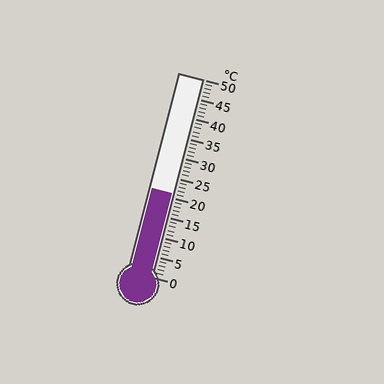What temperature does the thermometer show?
The thermometer shows approximately 21°C.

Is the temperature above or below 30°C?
The temperature is below 30°C.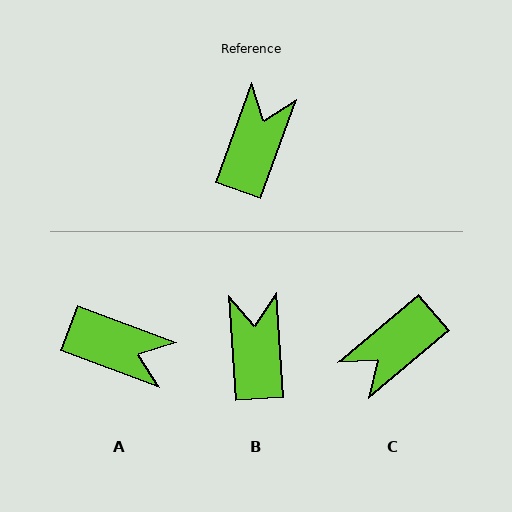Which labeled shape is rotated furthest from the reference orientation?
C, about 150 degrees away.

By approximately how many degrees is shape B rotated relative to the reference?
Approximately 24 degrees counter-clockwise.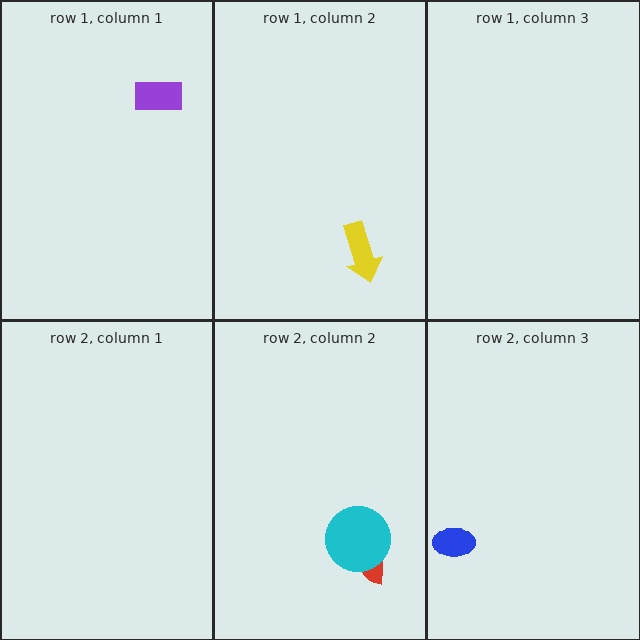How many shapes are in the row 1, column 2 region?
1.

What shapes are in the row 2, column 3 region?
The blue ellipse.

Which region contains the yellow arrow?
The row 1, column 2 region.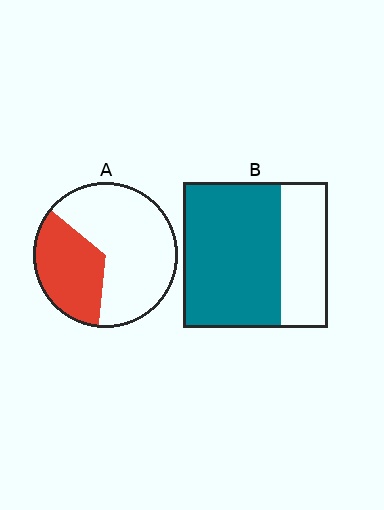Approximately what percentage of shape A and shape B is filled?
A is approximately 35% and B is approximately 70%.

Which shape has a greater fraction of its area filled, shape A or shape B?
Shape B.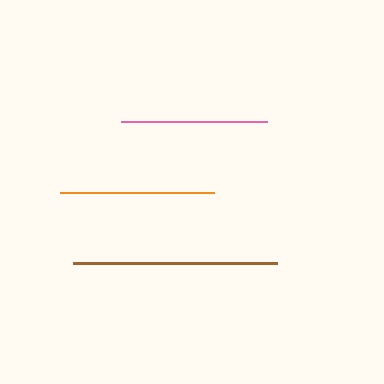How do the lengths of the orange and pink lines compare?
The orange and pink lines are approximately the same length.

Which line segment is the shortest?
The pink line is the shortest at approximately 146 pixels.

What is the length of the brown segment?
The brown segment is approximately 204 pixels long.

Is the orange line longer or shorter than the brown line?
The brown line is longer than the orange line.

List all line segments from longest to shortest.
From longest to shortest: brown, orange, pink.